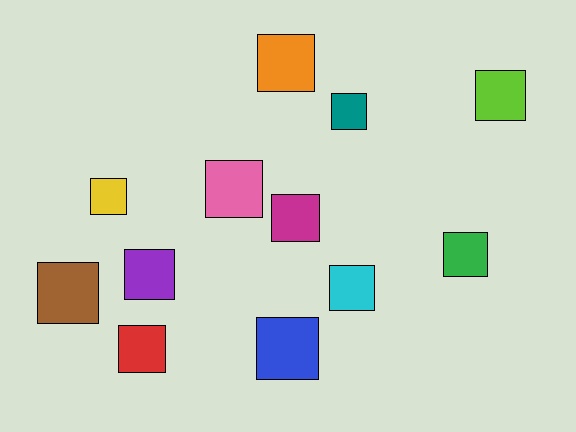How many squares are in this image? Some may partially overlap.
There are 12 squares.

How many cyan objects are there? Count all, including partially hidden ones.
There is 1 cyan object.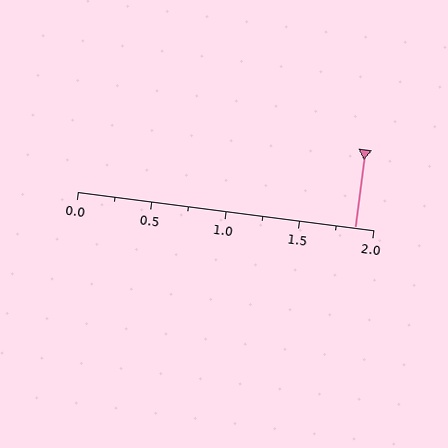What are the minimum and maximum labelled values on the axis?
The axis runs from 0.0 to 2.0.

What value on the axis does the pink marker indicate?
The marker indicates approximately 1.88.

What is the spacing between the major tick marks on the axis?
The major ticks are spaced 0.5 apart.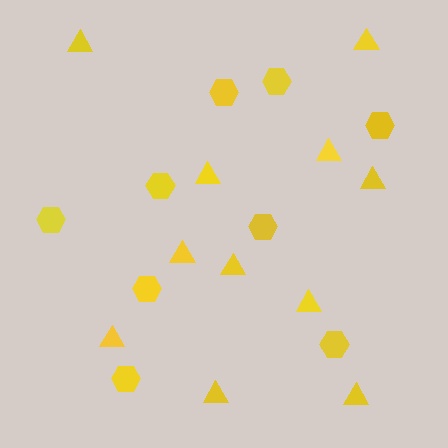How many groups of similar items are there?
There are 2 groups: one group of triangles (11) and one group of hexagons (9).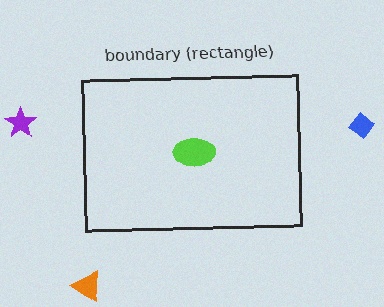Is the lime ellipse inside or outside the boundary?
Inside.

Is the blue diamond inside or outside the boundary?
Outside.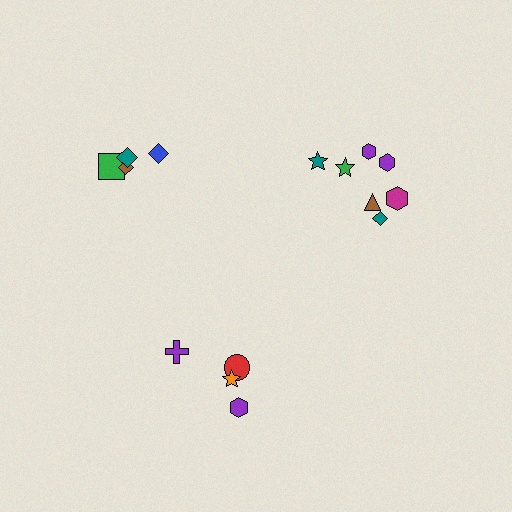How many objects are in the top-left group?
There are 4 objects.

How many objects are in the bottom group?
There are 4 objects.